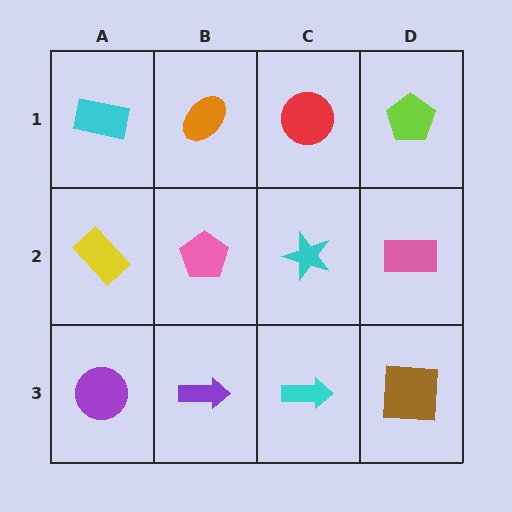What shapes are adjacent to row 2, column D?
A lime pentagon (row 1, column D), a brown square (row 3, column D), a cyan star (row 2, column C).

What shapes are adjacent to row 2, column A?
A cyan rectangle (row 1, column A), a purple circle (row 3, column A), a pink pentagon (row 2, column B).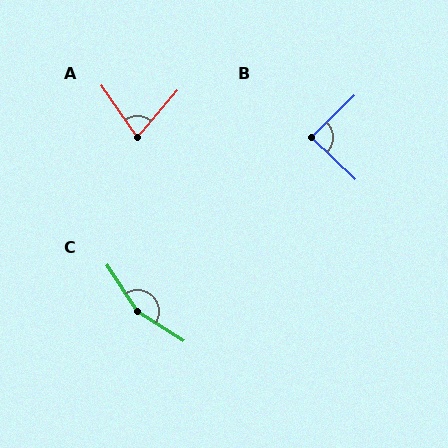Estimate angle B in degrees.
Approximately 88 degrees.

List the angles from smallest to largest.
A (75°), B (88°), C (156°).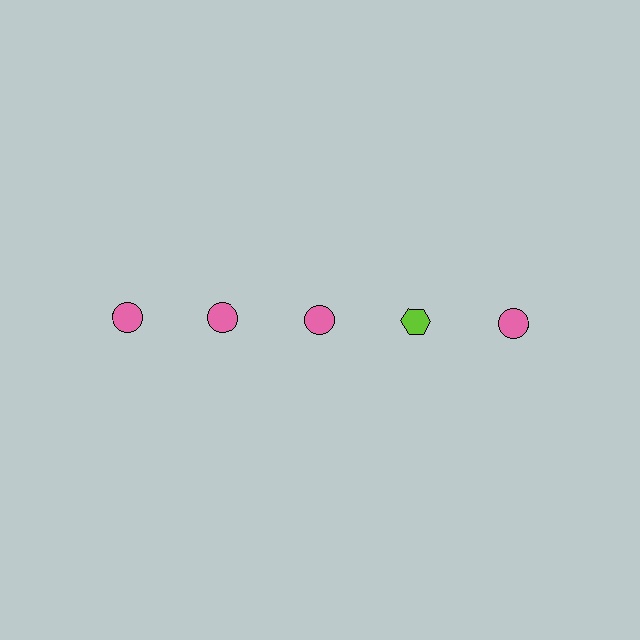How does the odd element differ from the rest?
It differs in both color (lime instead of pink) and shape (hexagon instead of circle).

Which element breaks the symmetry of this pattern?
The lime hexagon in the top row, second from right column breaks the symmetry. All other shapes are pink circles.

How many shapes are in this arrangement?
There are 5 shapes arranged in a grid pattern.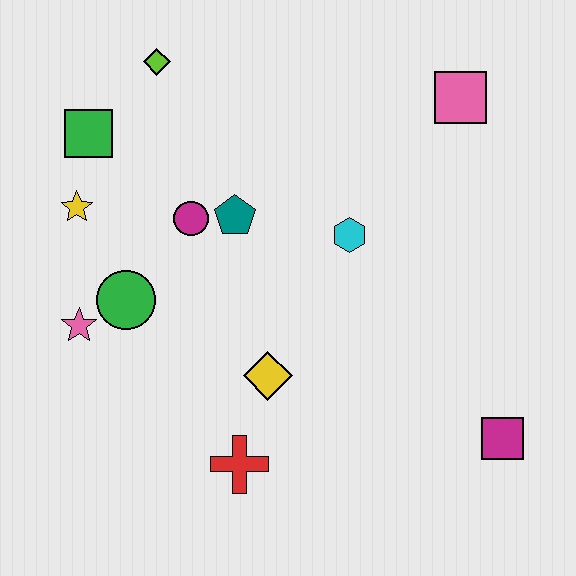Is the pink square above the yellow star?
Yes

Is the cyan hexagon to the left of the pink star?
No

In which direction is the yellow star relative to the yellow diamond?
The yellow star is to the left of the yellow diamond.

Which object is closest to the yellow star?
The green square is closest to the yellow star.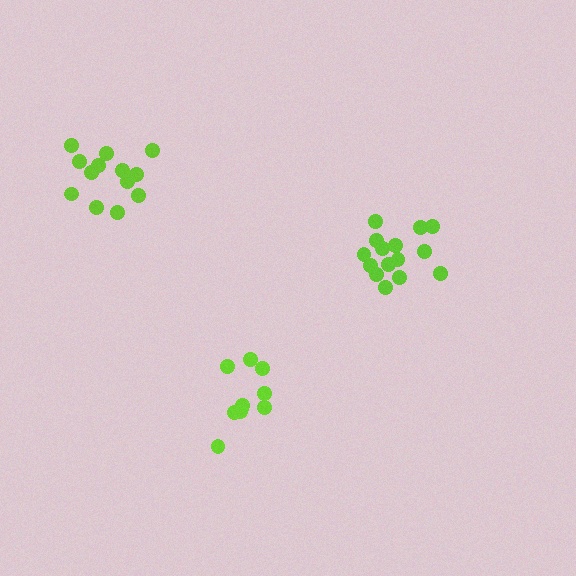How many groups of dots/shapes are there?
There are 3 groups.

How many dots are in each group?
Group 1: 13 dots, Group 2: 10 dots, Group 3: 15 dots (38 total).